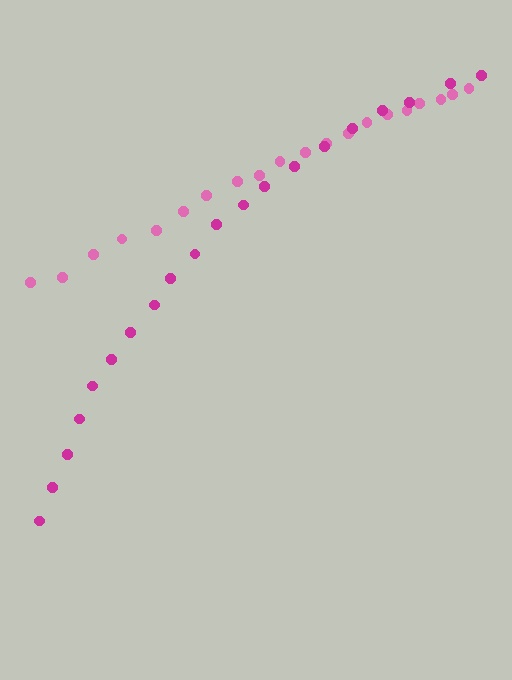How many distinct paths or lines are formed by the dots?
There are 2 distinct paths.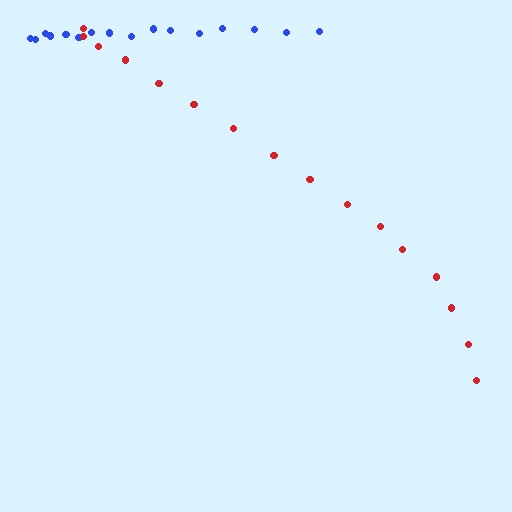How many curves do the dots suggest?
There are 2 distinct paths.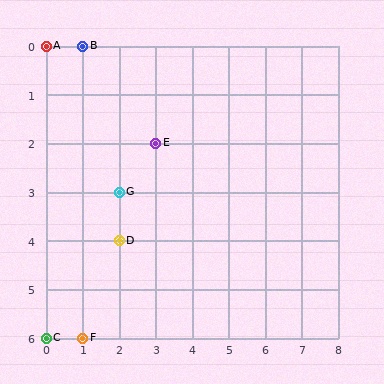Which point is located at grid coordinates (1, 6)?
Point F is at (1, 6).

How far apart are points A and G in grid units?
Points A and G are 2 columns and 3 rows apart (about 3.6 grid units diagonally).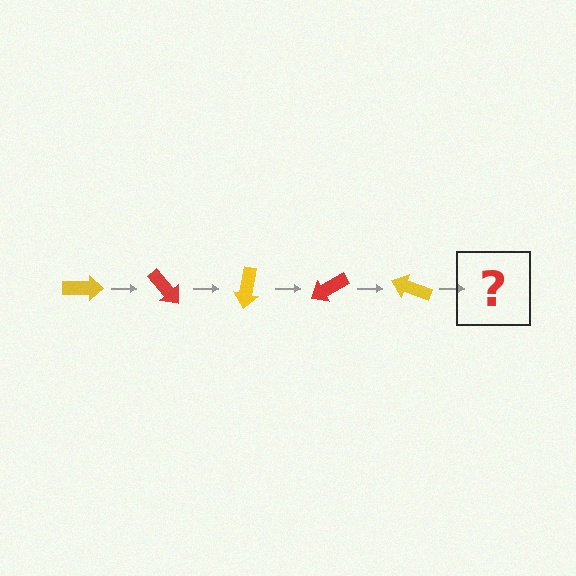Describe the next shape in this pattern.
It should be a red arrow, rotated 250 degrees from the start.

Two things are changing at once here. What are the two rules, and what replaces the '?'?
The two rules are that it rotates 50 degrees each step and the color cycles through yellow and red. The '?' should be a red arrow, rotated 250 degrees from the start.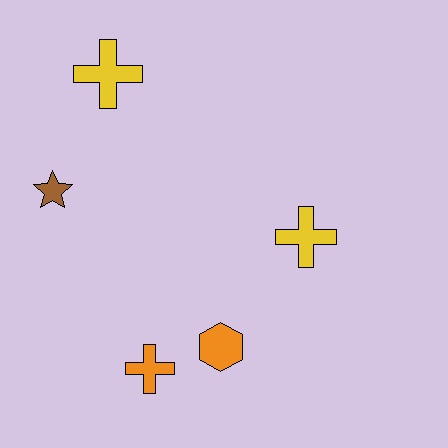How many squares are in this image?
There are no squares.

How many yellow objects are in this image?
There are 2 yellow objects.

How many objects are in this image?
There are 5 objects.